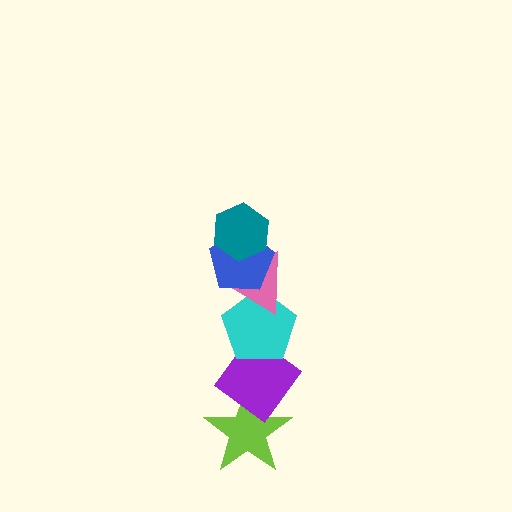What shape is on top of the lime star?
The purple diamond is on top of the lime star.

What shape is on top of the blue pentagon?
The teal hexagon is on top of the blue pentagon.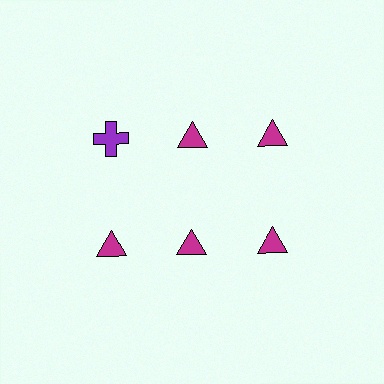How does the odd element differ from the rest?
It differs in both color (purple instead of magenta) and shape (cross instead of triangle).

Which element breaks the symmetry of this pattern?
The purple cross in the top row, leftmost column breaks the symmetry. All other shapes are magenta triangles.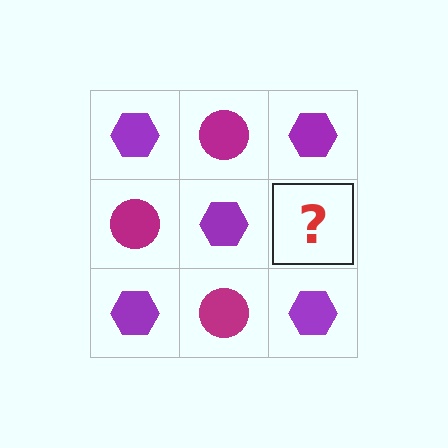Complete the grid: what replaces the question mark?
The question mark should be replaced with a magenta circle.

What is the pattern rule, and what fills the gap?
The rule is that it alternates purple hexagon and magenta circle in a checkerboard pattern. The gap should be filled with a magenta circle.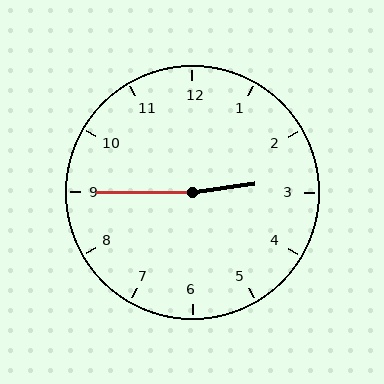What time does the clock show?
2:45.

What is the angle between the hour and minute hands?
Approximately 172 degrees.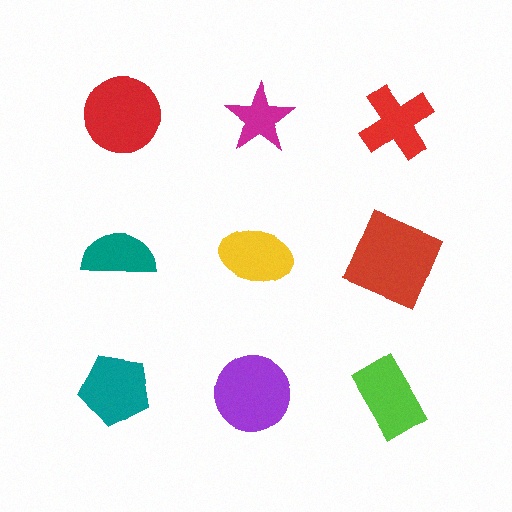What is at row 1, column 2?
A magenta star.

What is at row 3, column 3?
A lime rectangle.